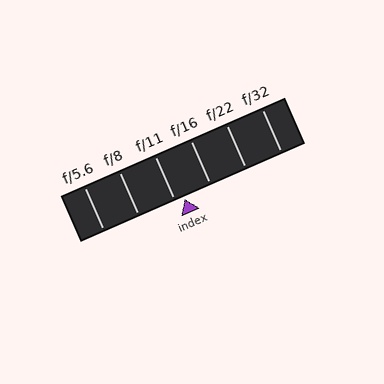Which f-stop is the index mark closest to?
The index mark is closest to f/11.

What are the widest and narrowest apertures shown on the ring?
The widest aperture shown is f/5.6 and the narrowest is f/32.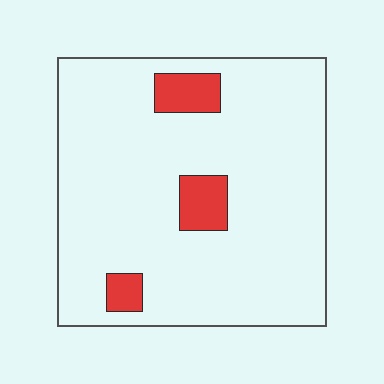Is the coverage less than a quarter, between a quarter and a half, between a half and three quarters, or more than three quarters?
Less than a quarter.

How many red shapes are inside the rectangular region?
3.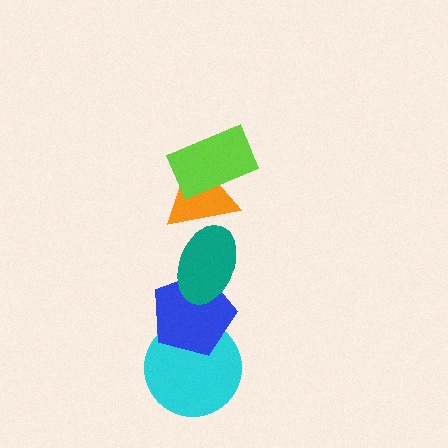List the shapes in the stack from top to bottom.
From top to bottom: the lime rectangle, the orange triangle, the teal ellipse, the blue pentagon, the cyan circle.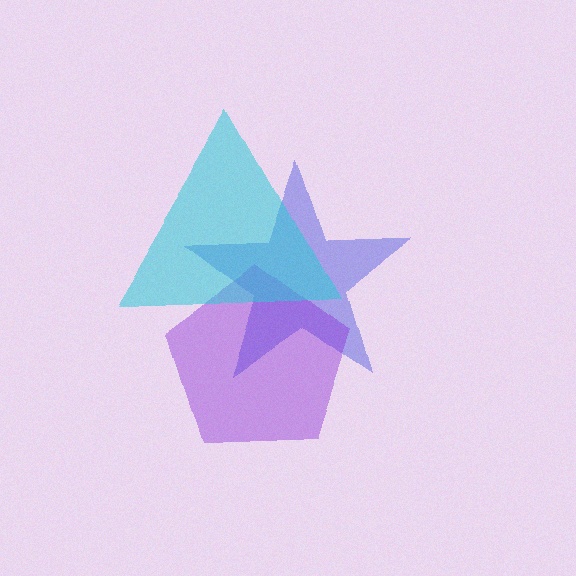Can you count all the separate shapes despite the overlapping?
Yes, there are 3 separate shapes.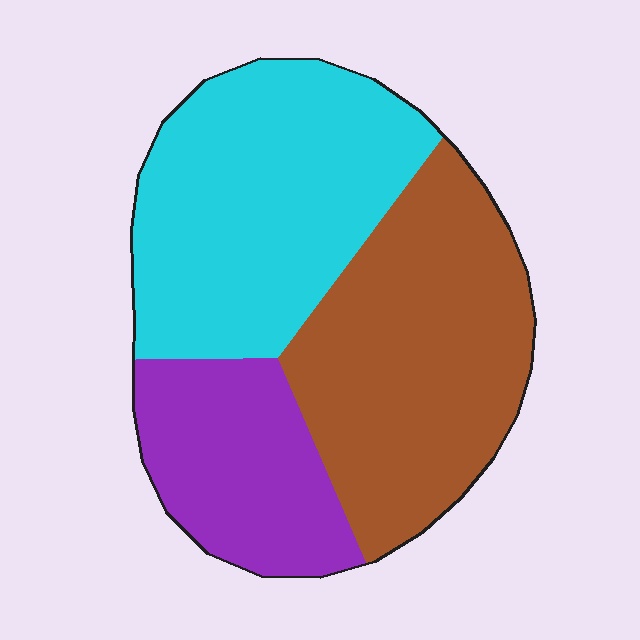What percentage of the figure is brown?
Brown covers roughly 40% of the figure.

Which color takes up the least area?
Purple, at roughly 20%.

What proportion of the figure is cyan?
Cyan covers around 40% of the figure.